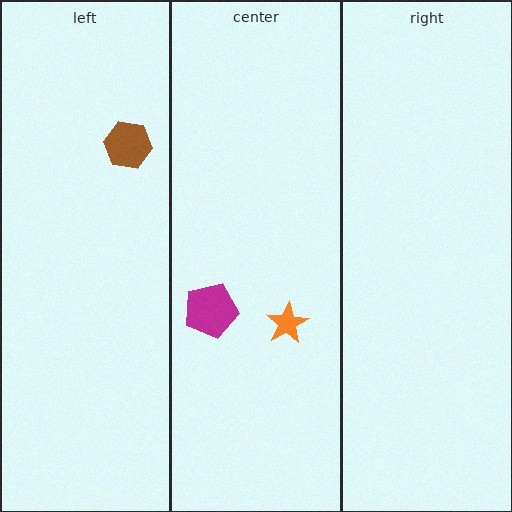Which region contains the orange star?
The center region.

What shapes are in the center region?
The orange star, the magenta pentagon.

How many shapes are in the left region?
1.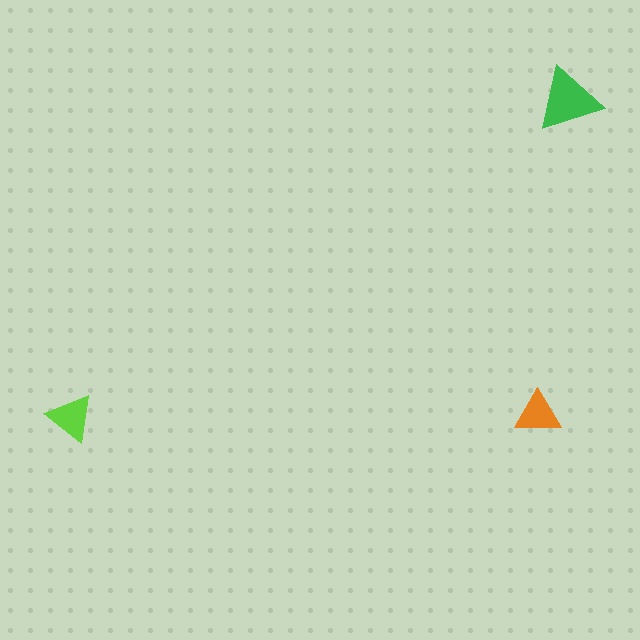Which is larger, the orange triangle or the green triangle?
The green one.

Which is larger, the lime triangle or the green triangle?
The green one.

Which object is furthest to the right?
The green triangle is rightmost.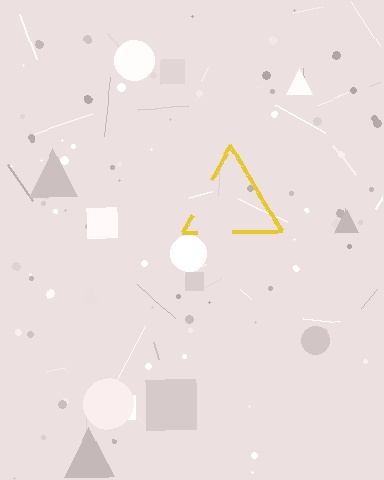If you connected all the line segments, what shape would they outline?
They would outline a triangle.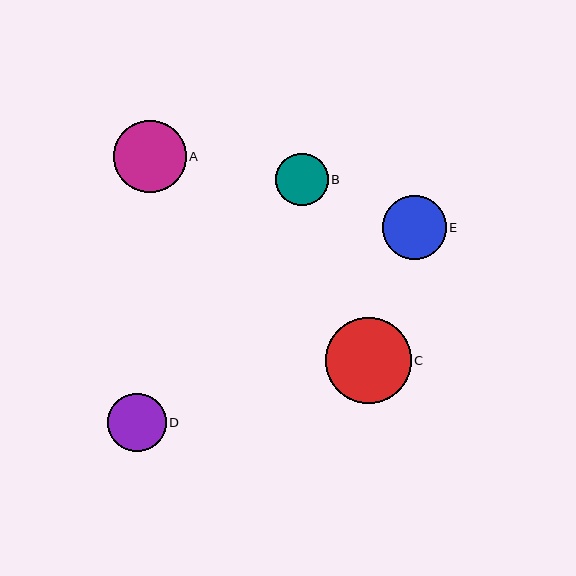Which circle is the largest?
Circle C is the largest with a size of approximately 86 pixels.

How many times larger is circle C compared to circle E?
Circle C is approximately 1.3 times the size of circle E.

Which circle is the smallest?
Circle B is the smallest with a size of approximately 53 pixels.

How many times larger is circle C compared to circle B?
Circle C is approximately 1.6 times the size of circle B.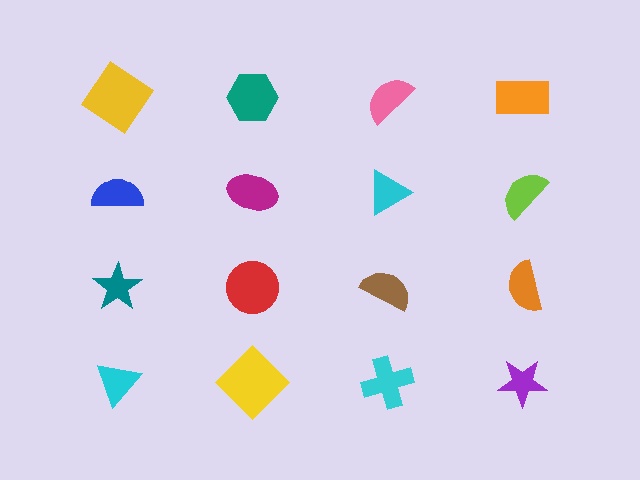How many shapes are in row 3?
4 shapes.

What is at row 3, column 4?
An orange semicircle.